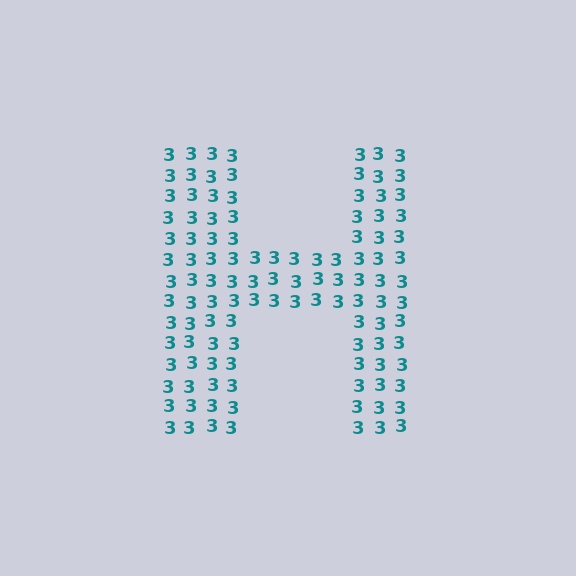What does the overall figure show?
The overall figure shows the letter H.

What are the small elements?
The small elements are digit 3's.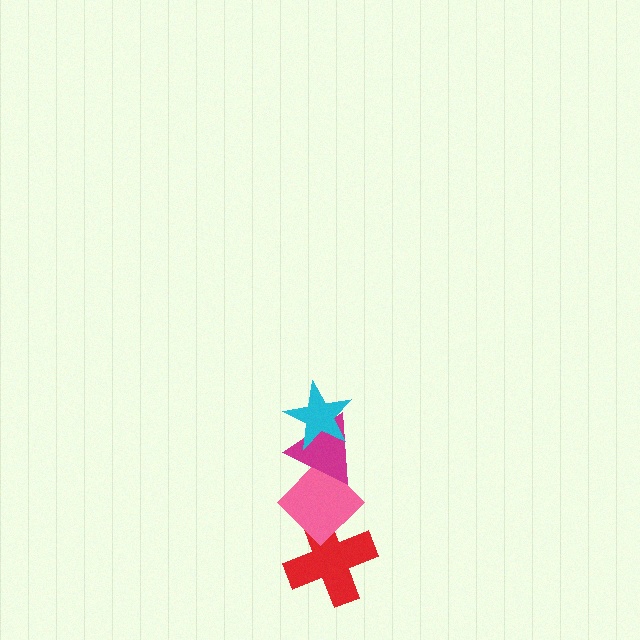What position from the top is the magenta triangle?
The magenta triangle is 2nd from the top.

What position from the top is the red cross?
The red cross is 4th from the top.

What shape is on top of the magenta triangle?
The cyan star is on top of the magenta triangle.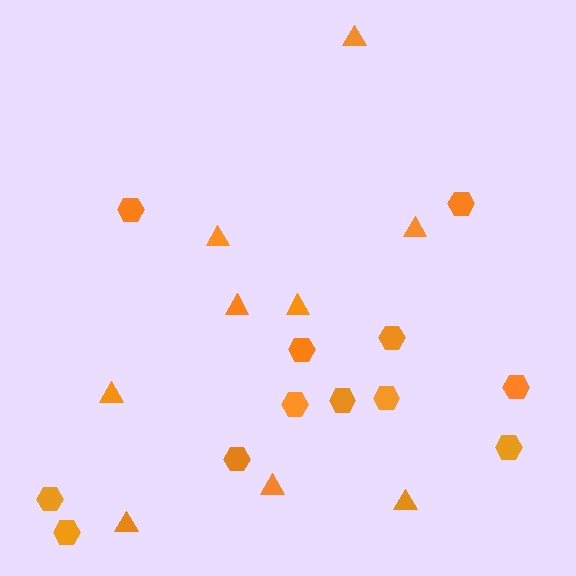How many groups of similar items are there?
There are 2 groups: one group of hexagons (12) and one group of triangles (9).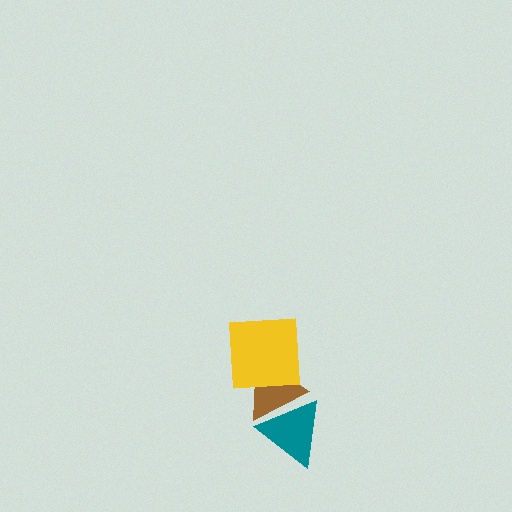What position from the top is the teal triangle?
The teal triangle is 3rd from the top.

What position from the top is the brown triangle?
The brown triangle is 2nd from the top.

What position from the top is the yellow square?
The yellow square is 1st from the top.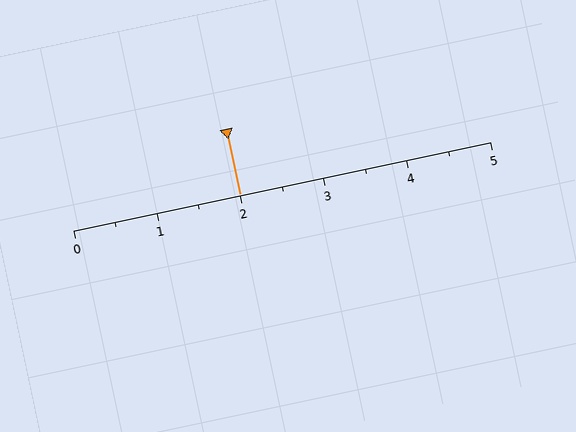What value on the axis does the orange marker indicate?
The marker indicates approximately 2.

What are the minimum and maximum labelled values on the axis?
The axis runs from 0 to 5.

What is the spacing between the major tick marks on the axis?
The major ticks are spaced 1 apart.